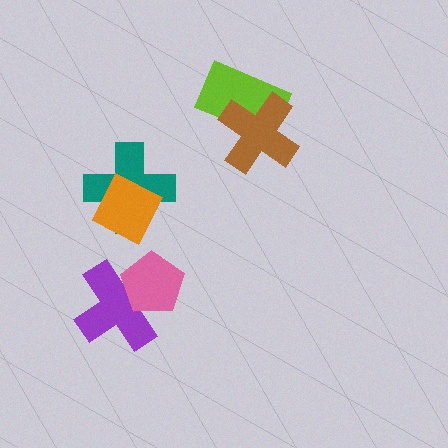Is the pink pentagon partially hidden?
No, no other shape covers it.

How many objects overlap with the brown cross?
1 object overlaps with the brown cross.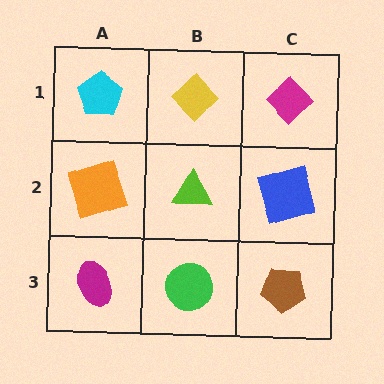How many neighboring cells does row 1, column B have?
3.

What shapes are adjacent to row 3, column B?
A lime triangle (row 2, column B), a magenta ellipse (row 3, column A), a brown pentagon (row 3, column C).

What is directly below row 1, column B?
A lime triangle.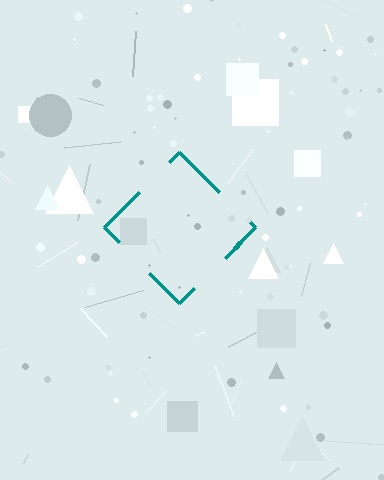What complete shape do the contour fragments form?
The contour fragments form a diamond.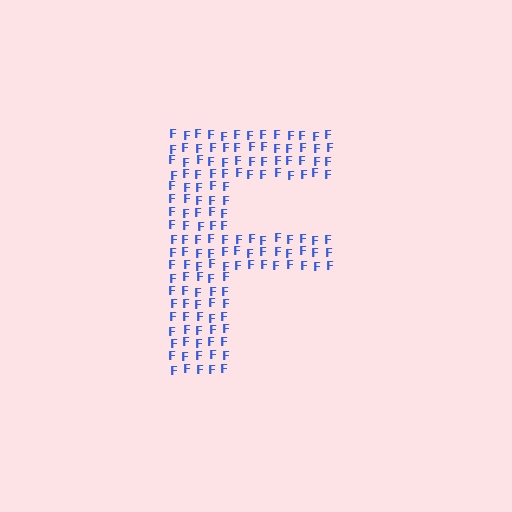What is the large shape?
The large shape is the letter F.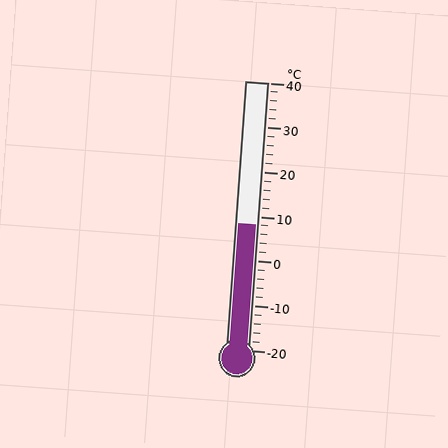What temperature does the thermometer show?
The thermometer shows approximately 8°C.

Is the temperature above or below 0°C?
The temperature is above 0°C.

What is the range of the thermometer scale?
The thermometer scale ranges from -20°C to 40°C.